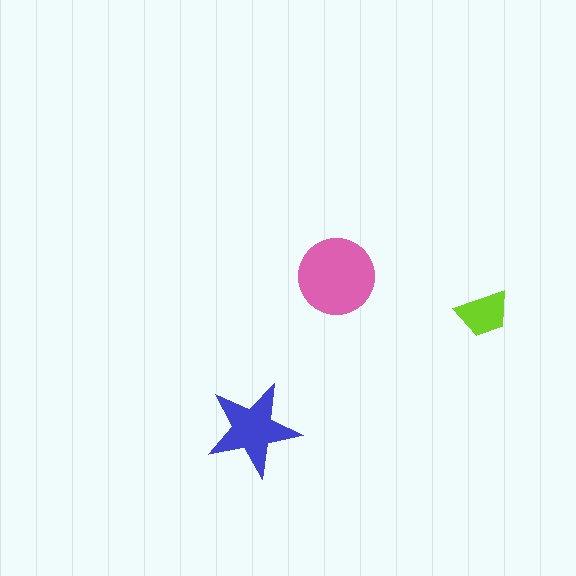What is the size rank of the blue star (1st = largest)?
2nd.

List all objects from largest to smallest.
The pink circle, the blue star, the lime trapezoid.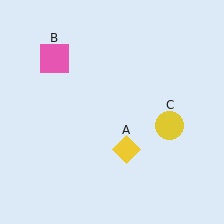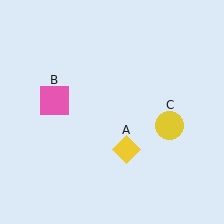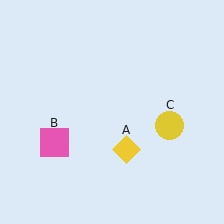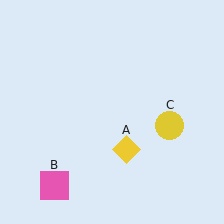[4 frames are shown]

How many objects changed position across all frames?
1 object changed position: pink square (object B).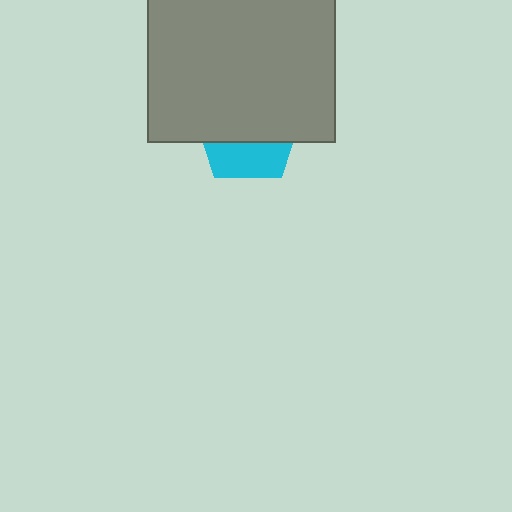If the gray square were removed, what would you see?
You would see the complete cyan pentagon.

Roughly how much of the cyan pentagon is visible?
A small part of it is visible (roughly 34%).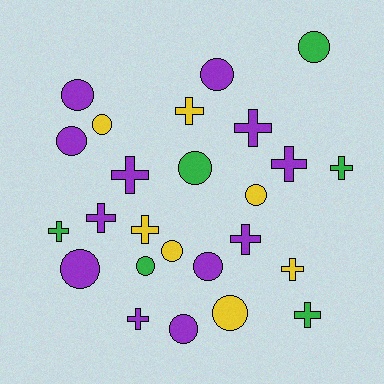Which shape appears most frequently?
Circle, with 13 objects.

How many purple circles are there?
There are 6 purple circles.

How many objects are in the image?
There are 25 objects.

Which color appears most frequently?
Purple, with 12 objects.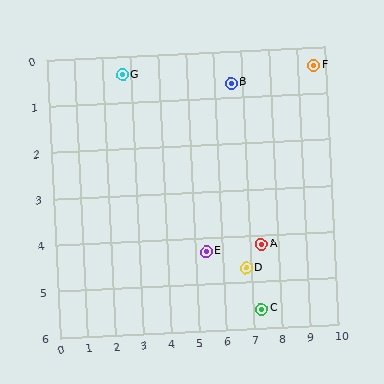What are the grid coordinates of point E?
Point E is at approximately (5.4, 4.3).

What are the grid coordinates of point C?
Point C is at approximately (7.3, 5.6).